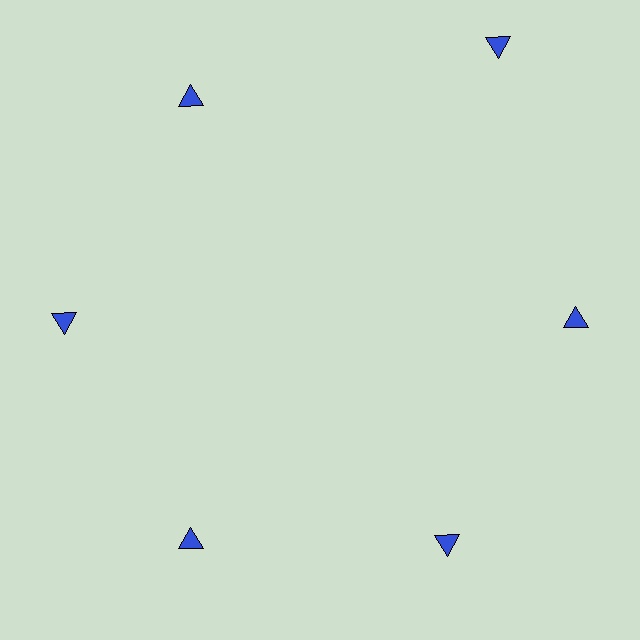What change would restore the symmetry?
The symmetry would be restored by moving it inward, back onto the ring so that all 6 triangles sit at equal angles and equal distance from the center.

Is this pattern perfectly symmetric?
No. The 6 blue triangles are arranged in a ring, but one element near the 1 o'clock position is pushed outward from the center, breaking the 6-fold rotational symmetry.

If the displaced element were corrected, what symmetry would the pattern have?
It would have 6-fold rotational symmetry — the pattern would map onto itself every 60 degrees.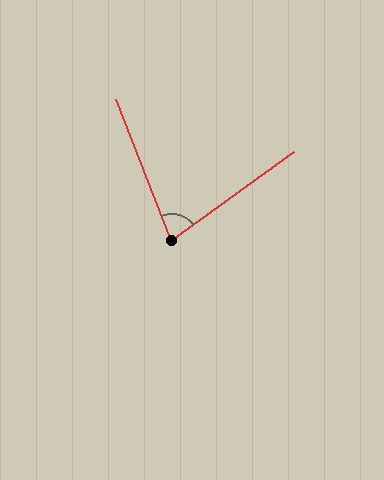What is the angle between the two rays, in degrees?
Approximately 75 degrees.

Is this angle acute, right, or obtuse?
It is acute.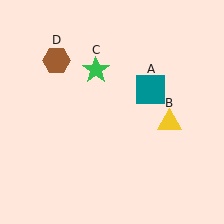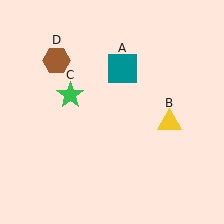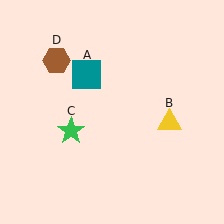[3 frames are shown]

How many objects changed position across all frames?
2 objects changed position: teal square (object A), green star (object C).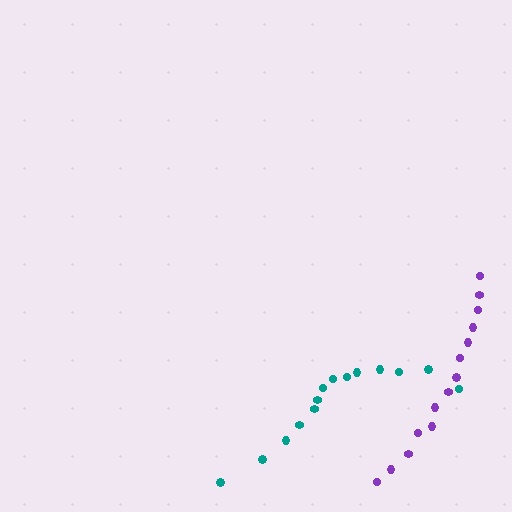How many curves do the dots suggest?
There are 2 distinct paths.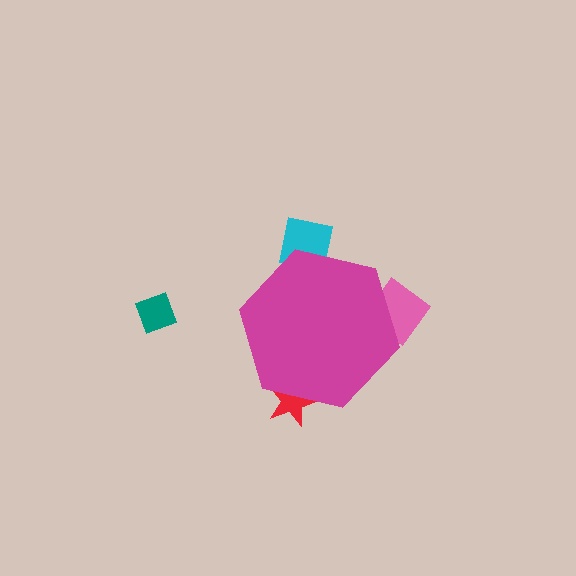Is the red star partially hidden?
Yes, the red star is partially hidden behind the magenta hexagon.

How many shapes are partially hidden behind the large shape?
3 shapes are partially hidden.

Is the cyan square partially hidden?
Yes, the cyan square is partially hidden behind the magenta hexagon.